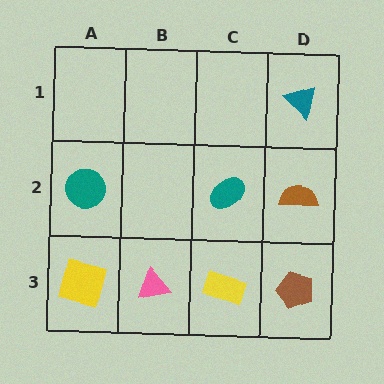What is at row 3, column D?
A brown pentagon.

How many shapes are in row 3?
4 shapes.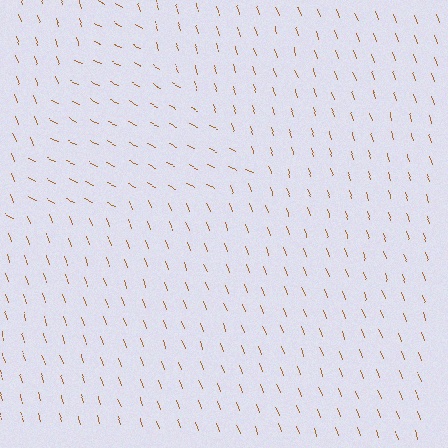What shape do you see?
I see a triangle.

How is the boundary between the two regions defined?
The boundary is defined purely by a change in line orientation (approximately 45 degrees difference). All lines are the same color and thickness.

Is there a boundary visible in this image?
Yes, there is a texture boundary formed by a change in line orientation.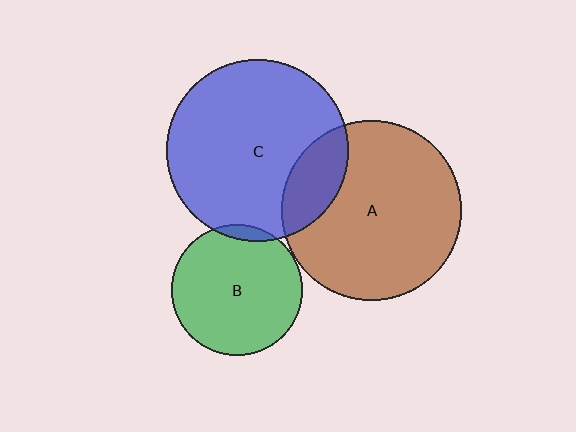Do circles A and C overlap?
Yes.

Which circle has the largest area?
Circle C (blue).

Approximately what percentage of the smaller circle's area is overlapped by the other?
Approximately 20%.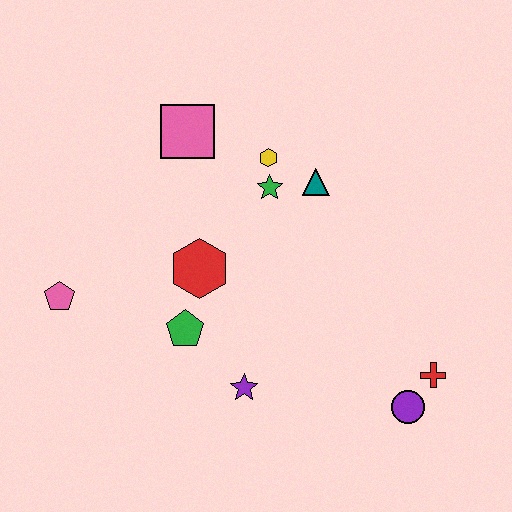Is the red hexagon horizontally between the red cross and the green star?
No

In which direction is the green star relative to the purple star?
The green star is above the purple star.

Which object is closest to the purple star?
The green pentagon is closest to the purple star.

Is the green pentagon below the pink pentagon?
Yes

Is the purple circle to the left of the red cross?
Yes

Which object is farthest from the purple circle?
The pink pentagon is farthest from the purple circle.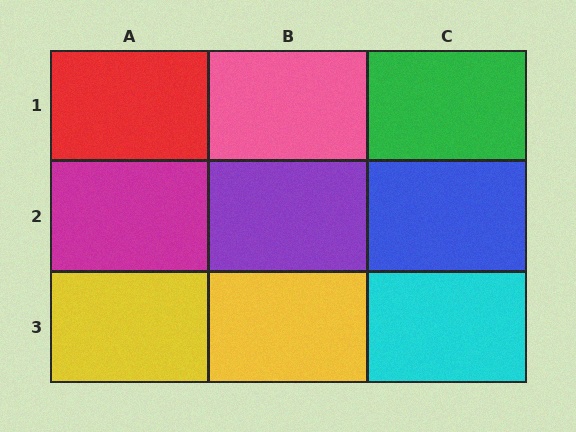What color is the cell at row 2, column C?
Blue.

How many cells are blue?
1 cell is blue.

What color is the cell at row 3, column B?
Yellow.